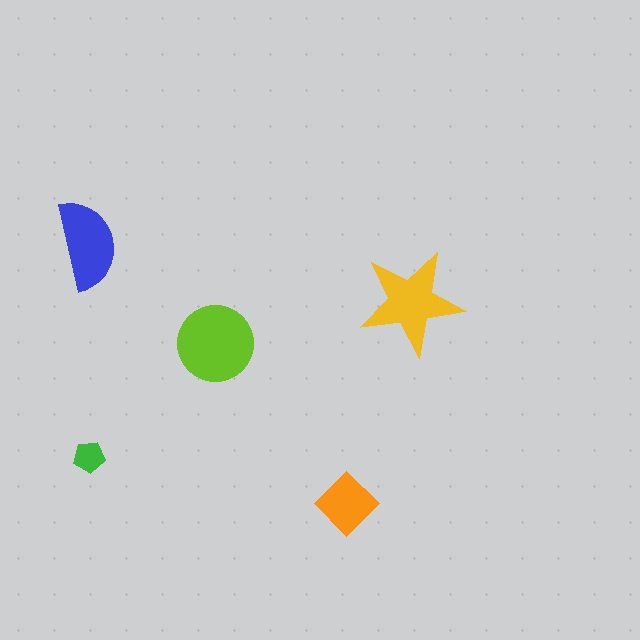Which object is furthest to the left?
The green pentagon is leftmost.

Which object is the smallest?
The green pentagon.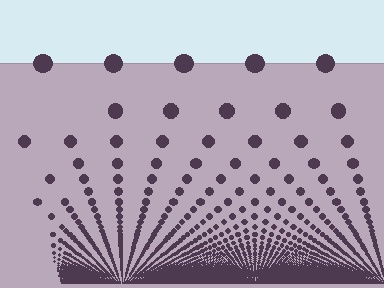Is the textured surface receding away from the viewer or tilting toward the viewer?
The surface appears to tilt toward the viewer. Texture elements get larger and sparser toward the top.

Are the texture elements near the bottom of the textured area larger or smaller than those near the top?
Smaller. The gradient is inverted — elements near the bottom are smaller and denser.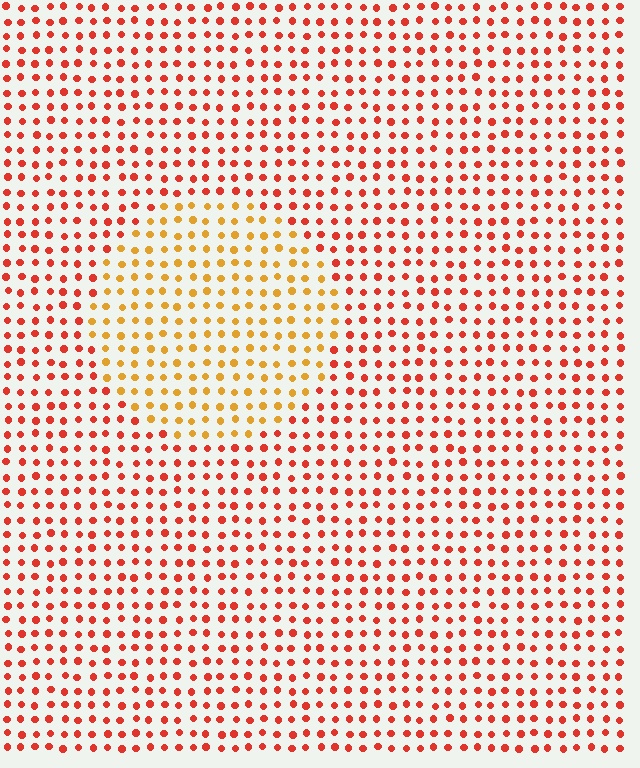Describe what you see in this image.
The image is filled with small red elements in a uniform arrangement. A circle-shaped region is visible where the elements are tinted to a slightly different hue, forming a subtle color boundary.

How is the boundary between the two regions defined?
The boundary is defined purely by a slight shift in hue (about 36 degrees). Spacing, size, and orientation are identical on both sides.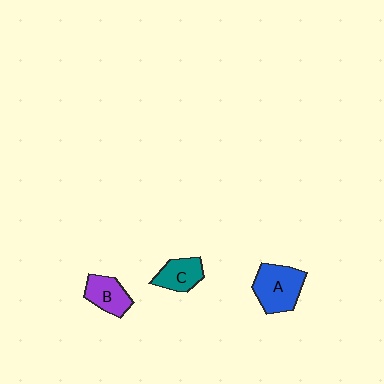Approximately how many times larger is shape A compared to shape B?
Approximately 1.4 times.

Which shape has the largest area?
Shape A (blue).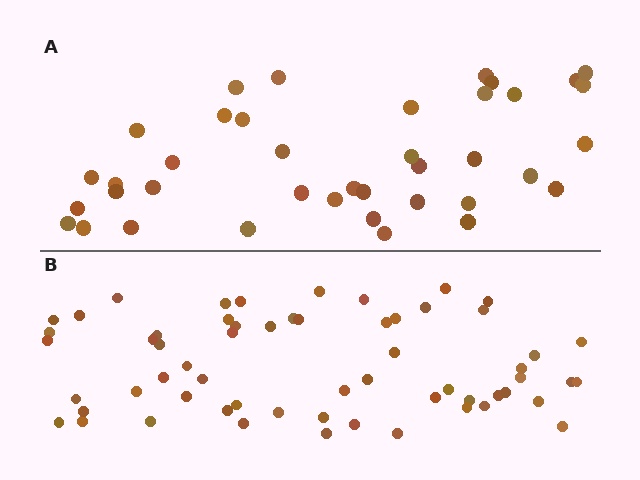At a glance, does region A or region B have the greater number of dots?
Region B (the bottom region) has more dots.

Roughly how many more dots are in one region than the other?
Region B has approximately 20 more dots than region A.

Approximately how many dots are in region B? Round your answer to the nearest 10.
About 60 dots.